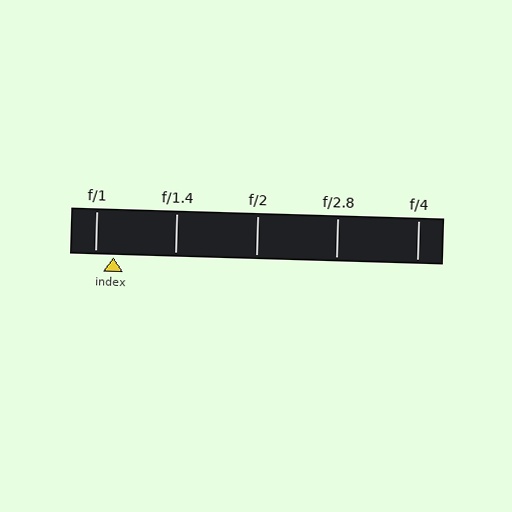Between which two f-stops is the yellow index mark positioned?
The index mark is between f/1 and f/1.4.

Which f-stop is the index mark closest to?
The index mark is closest to f/1.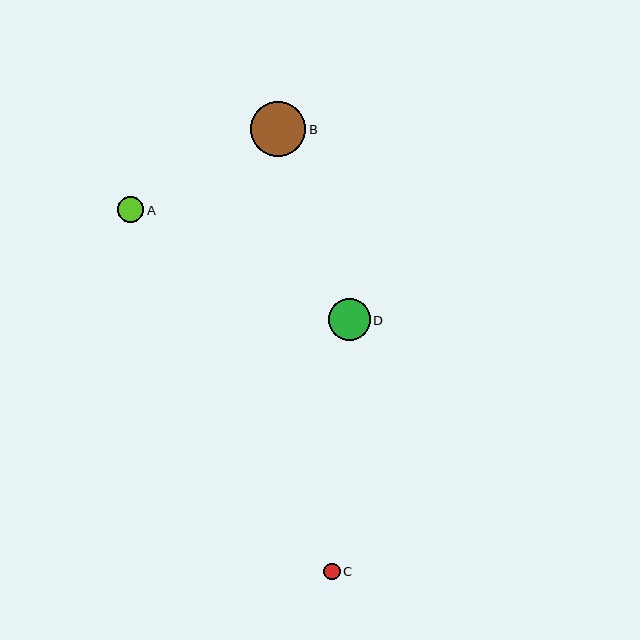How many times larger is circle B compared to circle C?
Circle B is approximately 3.3 times the size of circle C.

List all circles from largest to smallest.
From largest to smallest: B, D, A, C.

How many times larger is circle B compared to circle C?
Circle B is approximately 3.3 times the size of circle C.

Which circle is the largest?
Circle B is the largest with a size of approximately 55 pixels.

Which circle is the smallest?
Circle C is the smallest with a size of approximately 17 pixels.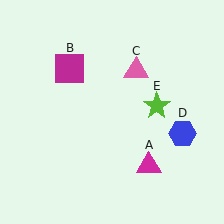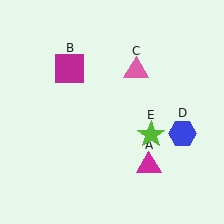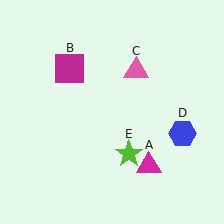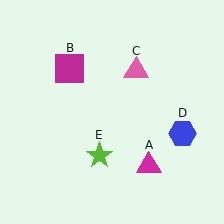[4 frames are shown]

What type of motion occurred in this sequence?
The lime star (object E) rotated clockwise around the center of the scene.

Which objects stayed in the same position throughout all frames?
Magenta triangle (object A) and magenta square (object B) and pink triangle (object C) and blue hexagon (object D) remained stationary.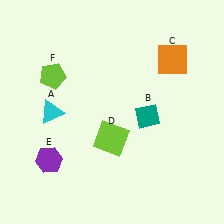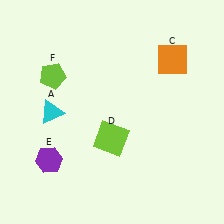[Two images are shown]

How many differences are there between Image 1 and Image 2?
There is 1 difference between the two images.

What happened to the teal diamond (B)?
The teal diamond (B) was removed in Image 2. It was in the bottom-right area of Image 1.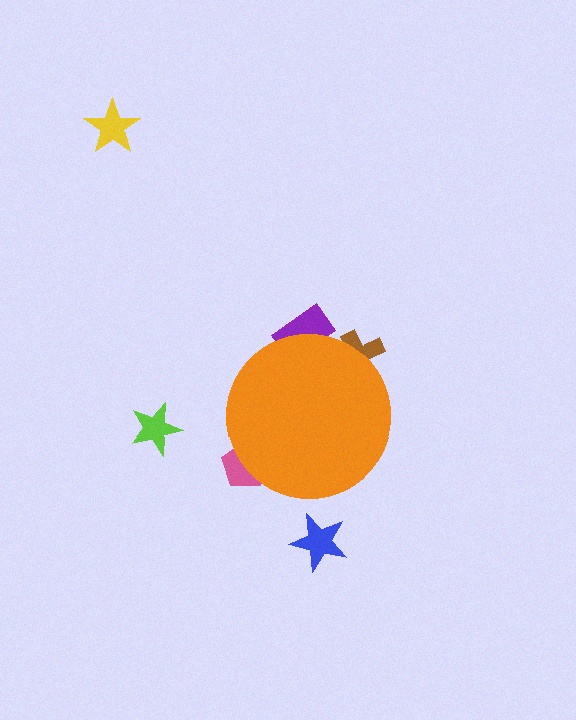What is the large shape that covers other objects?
An orange circle.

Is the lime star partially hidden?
No, the lime star is fully visible.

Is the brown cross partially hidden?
Yes, the brown cross is partially hidden behind the orange circle.